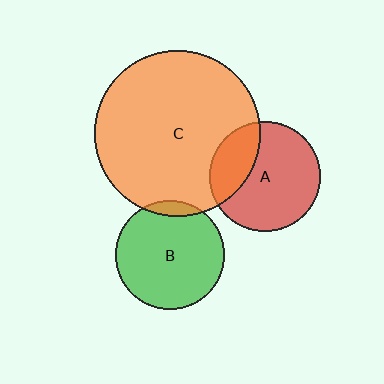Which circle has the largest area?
Circle C (orange).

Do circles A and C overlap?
Yes.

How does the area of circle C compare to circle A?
Approximately 2.3 times.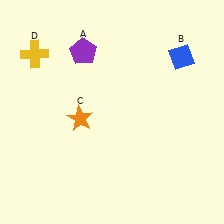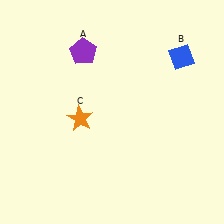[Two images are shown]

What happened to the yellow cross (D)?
The yellow cross (D) was removed in Image 2. It was in the top-left area of Image 1.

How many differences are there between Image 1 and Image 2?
There is 1 difference between the two images.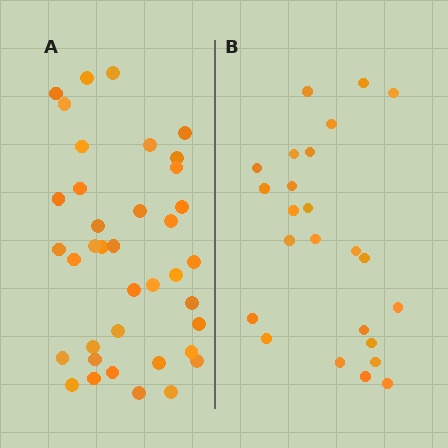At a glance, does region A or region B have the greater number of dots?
Region A (the left region) has more dots.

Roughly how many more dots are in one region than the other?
Region A has approximately 15 more dots than region B.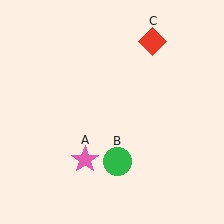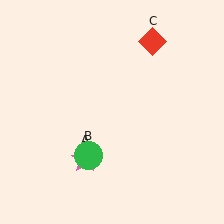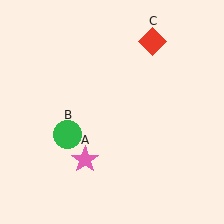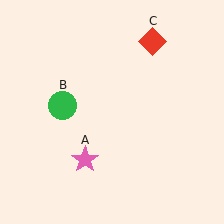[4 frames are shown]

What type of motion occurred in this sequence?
The green circle (object B) rotated clockwise around the center of the scene.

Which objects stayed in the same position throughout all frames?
Pink star (object A) and red diamond (object C) remained stationary.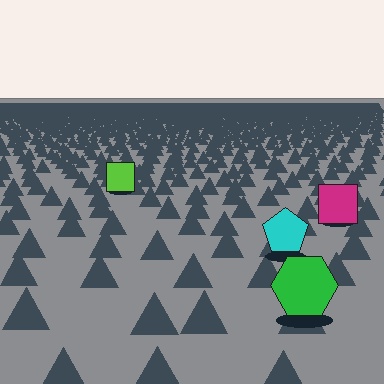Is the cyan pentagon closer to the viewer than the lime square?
Yes. The cyan pentagon is closer — you can tell from the texture gradient: the ground texture is coarser near it.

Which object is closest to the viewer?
The green hexagon is closest. The texture marks near it are larger and more spread out.